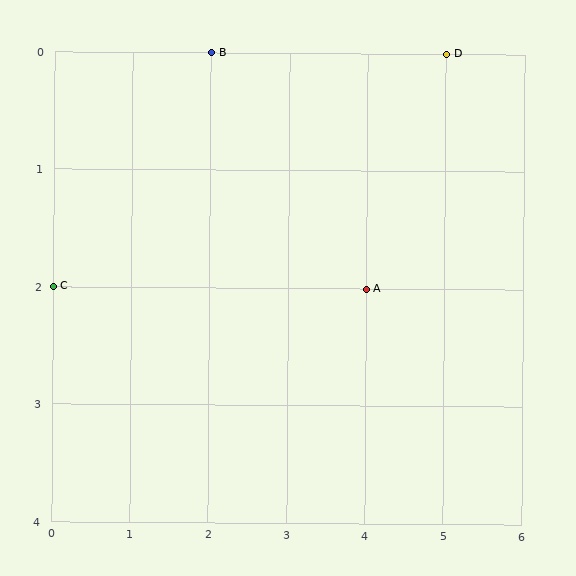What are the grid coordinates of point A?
Point A is at grid coordinates (4, 2).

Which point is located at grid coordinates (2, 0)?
Point B is at (2, 0).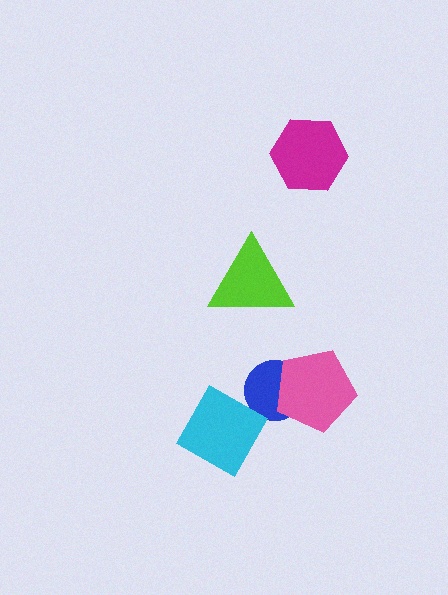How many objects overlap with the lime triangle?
0 objects overlap with the lime triangle.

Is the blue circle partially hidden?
Yes, it is partially covered by another shape.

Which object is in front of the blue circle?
The pink pentagon is in front of the blue circle.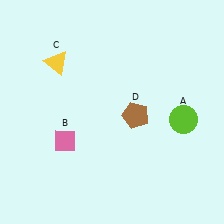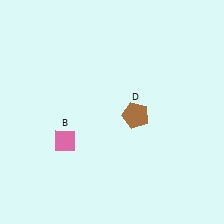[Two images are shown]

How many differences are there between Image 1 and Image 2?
There are 2 differences between the two images.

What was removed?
The yellow triangle (C), the lime circle (A) were removed in Image 2.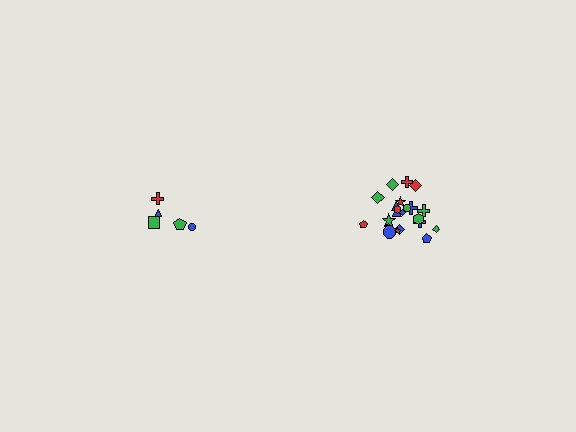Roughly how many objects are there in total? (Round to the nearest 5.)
Roughly 25 objects in total.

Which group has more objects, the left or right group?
The right group.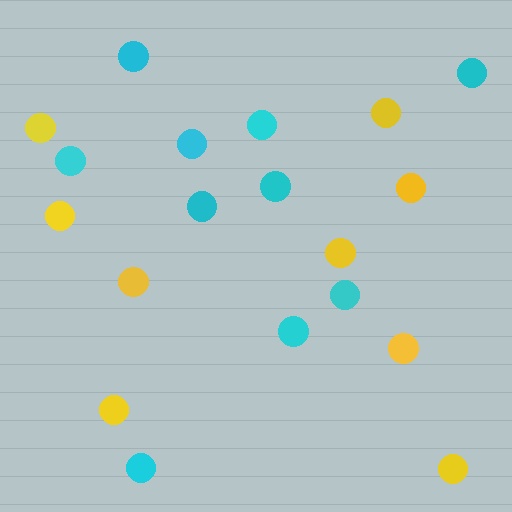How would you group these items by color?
There are 2 groups: one group of cyan circles (10) and one group of yellow circles (9).